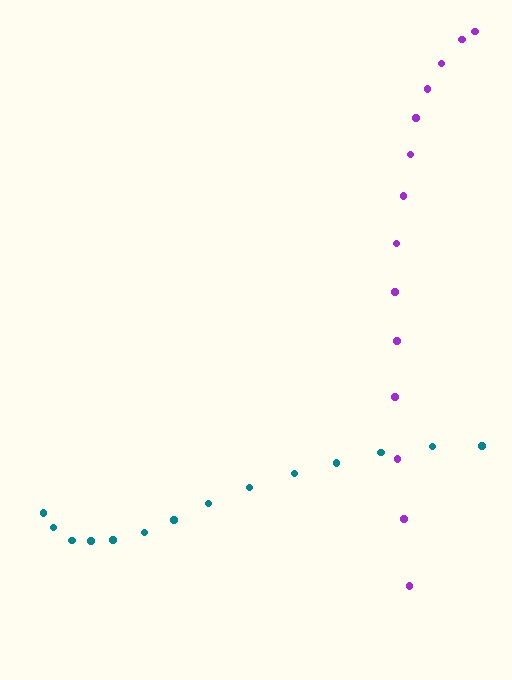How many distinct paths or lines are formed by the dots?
There are 2 distinct paths.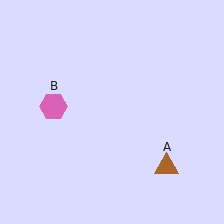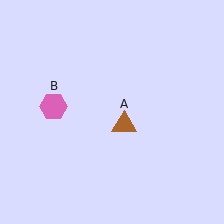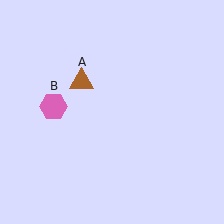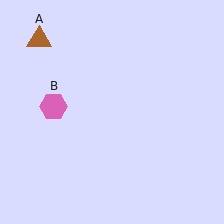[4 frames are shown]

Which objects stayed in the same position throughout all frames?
Pink hexagon (object B) remained stationary.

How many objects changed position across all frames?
1 object changed position: brown triangle (object A).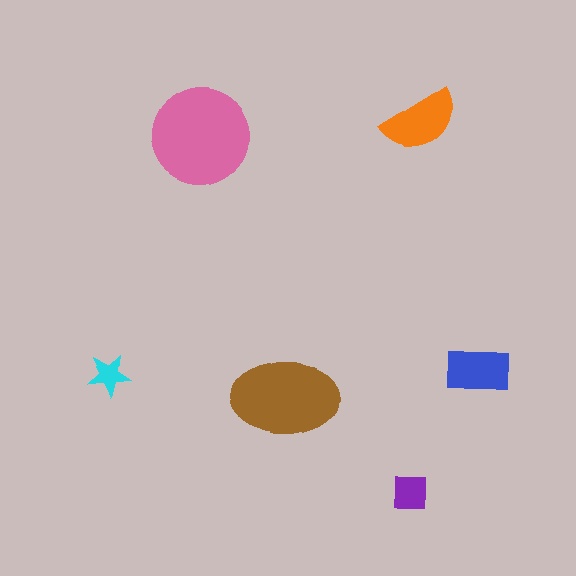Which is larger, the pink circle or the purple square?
The pink circle.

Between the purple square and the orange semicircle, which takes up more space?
The orange semicircle.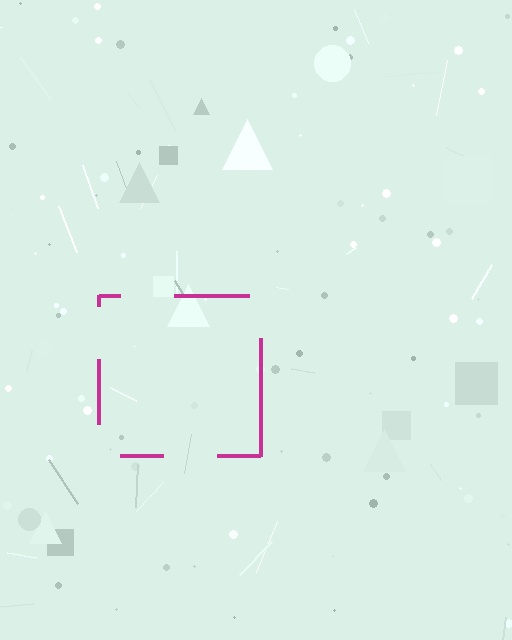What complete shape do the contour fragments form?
The contour fragments form a square.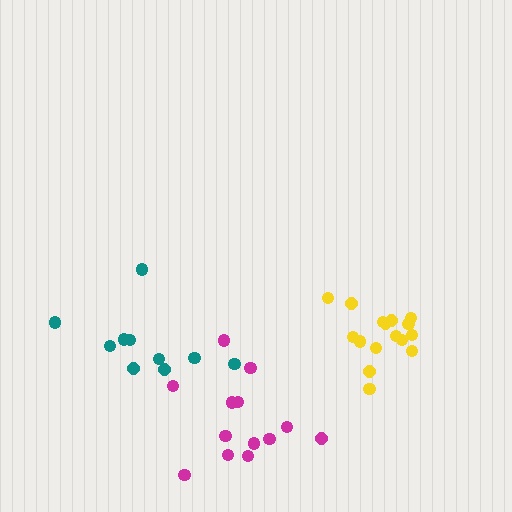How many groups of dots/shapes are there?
There are 3 groups.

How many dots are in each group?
Group 1: 10 dots, Group 2: 16 dots, Group 3: 13 dots (39 total).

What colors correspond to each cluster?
The clusters are colored: teal, yellow, magenta.